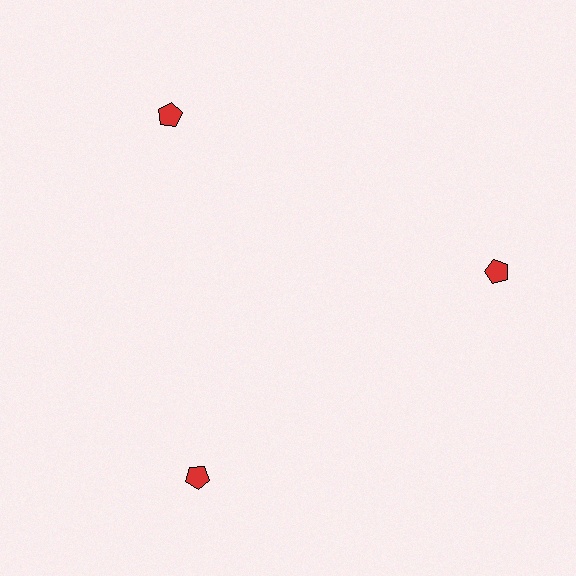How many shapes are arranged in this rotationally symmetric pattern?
There are 3 shapes, arranged in 3 groups of 1.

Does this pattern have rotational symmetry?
Yes, this pattern has 3-fold rotational symmetry. It looks the same after rotating 120 degrees around the center.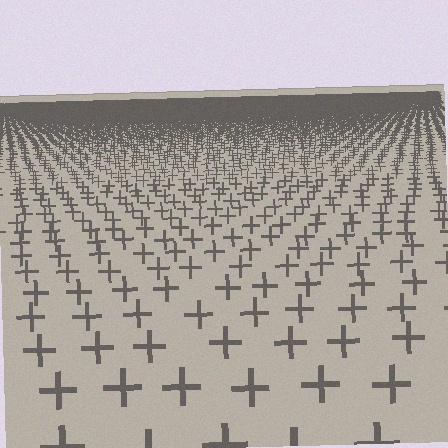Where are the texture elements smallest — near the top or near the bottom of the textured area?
Near the top.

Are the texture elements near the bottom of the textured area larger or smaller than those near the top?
Larger. Near the bottom, elements are closer to the viewer and appear at a bigger on-screen size.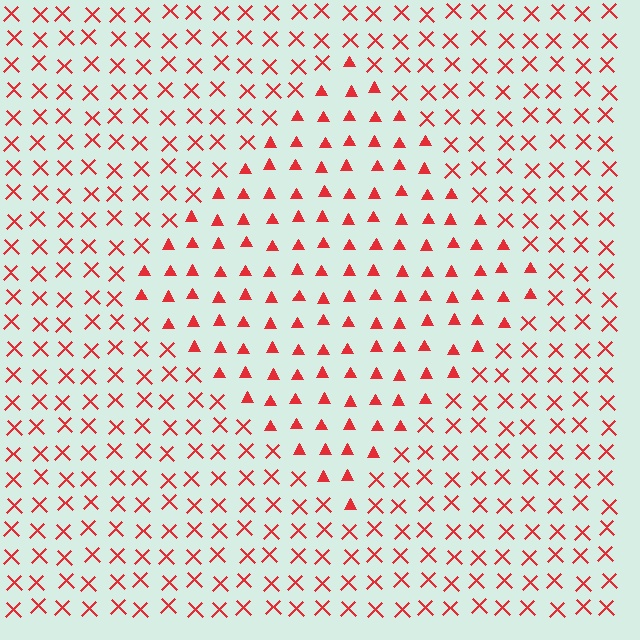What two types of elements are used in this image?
The image uses triangles inside the diamond region and X marks outside it.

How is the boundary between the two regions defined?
The boundary is defined by a change in element shape: triangles inside vs. X marks outside. All elements share the same color and spacing.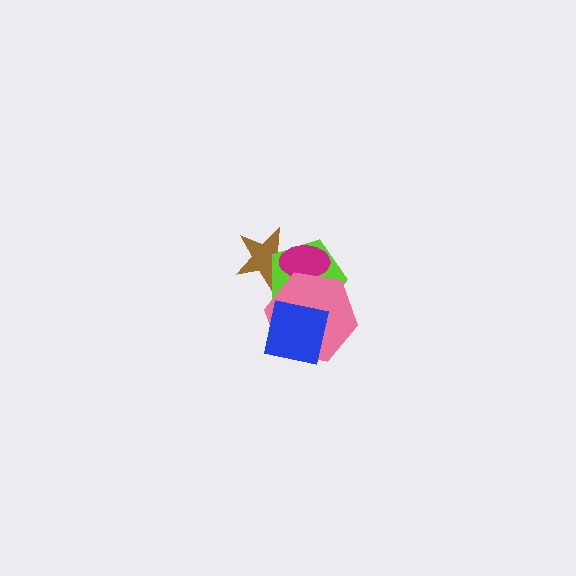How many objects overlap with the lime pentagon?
4 objects overlap with the lime pentagon.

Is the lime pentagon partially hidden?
Yes, it is partially covered by another shape.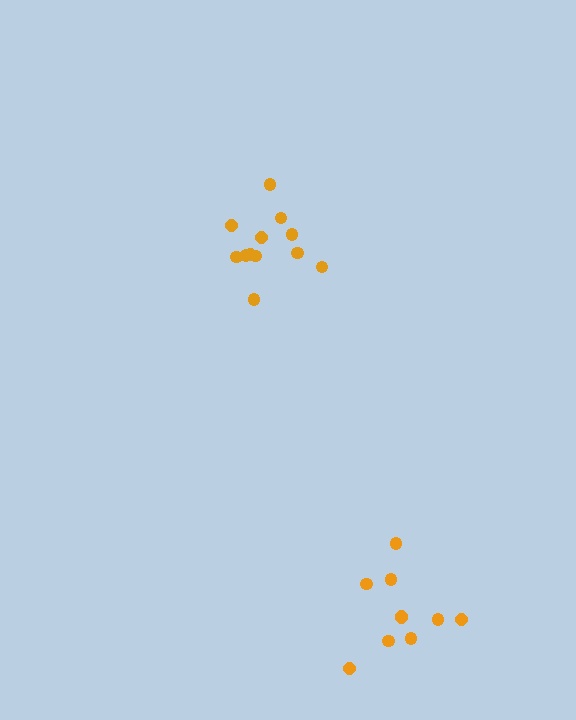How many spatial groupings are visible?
There are 2 spatial groupings.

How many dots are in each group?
Group 1: 10 dots, Group 2: 12 dots (22 total).